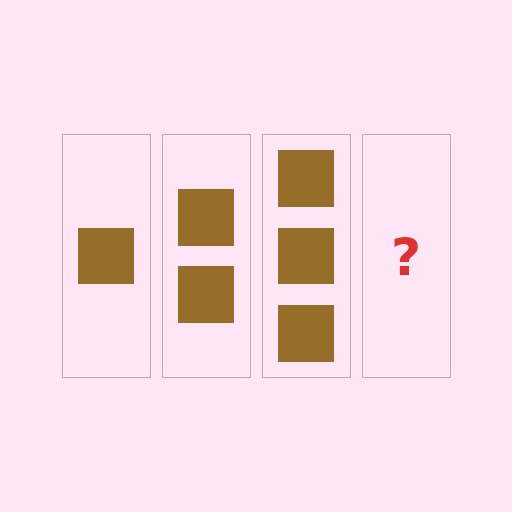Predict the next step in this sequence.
The next step is 4 squares.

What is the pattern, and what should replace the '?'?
The pattern is that each step adds one more square. The '?' should be 4 squares.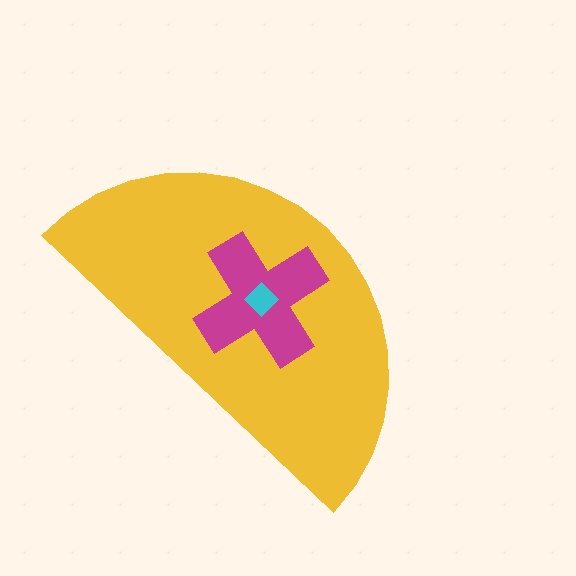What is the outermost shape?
The yellow semicircle.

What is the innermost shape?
The cyan diamond.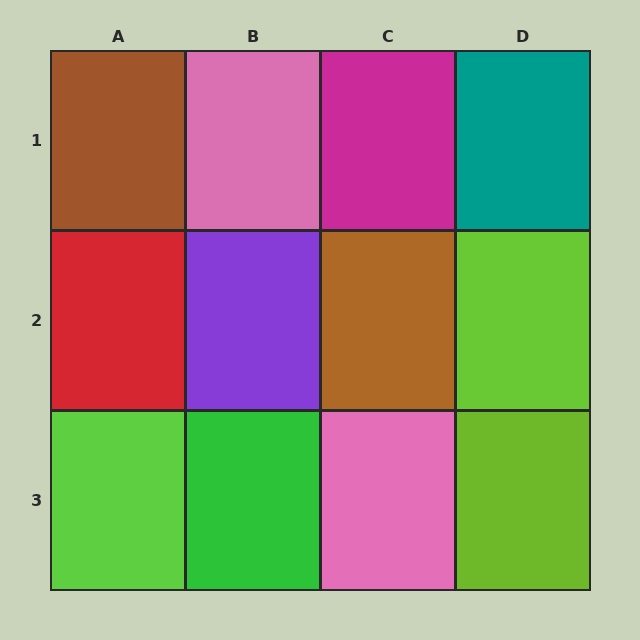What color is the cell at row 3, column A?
Lime.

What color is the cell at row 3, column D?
Lime.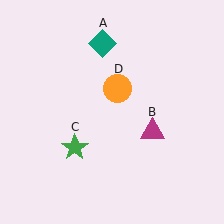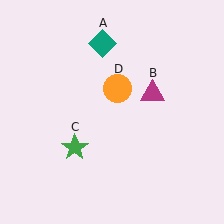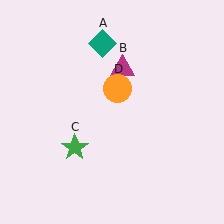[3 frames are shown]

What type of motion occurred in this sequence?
The magenta triangle (object B) rotated counterclockwise around the center of the scene.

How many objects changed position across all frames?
1 object changed position: magenta triangle (object B).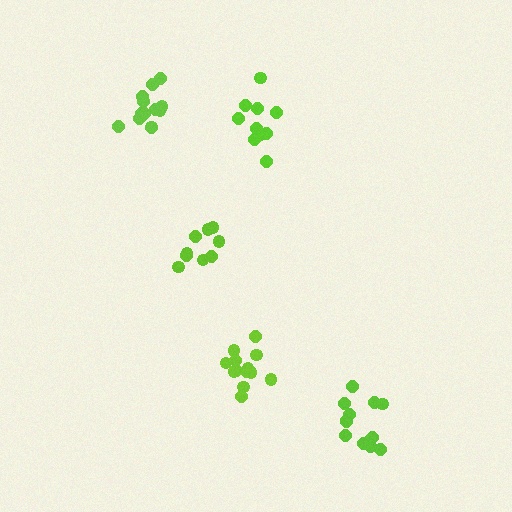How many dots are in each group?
Group 1: 13 dots, Group 2: 10 dots, Group 3: 13 dots, Group 4: 14 dots, Group 5: 9 dots (59 total).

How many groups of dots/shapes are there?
There are 5 groups.